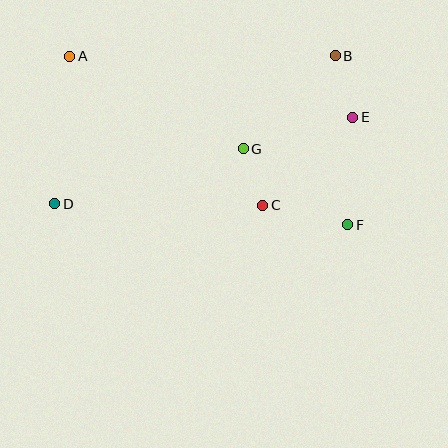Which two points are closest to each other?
Points C and G are closest to each other.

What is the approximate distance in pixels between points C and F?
The distance between C and F is approximately 87 pixels.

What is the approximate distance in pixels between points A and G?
The distance between A and G is approximately 196 pixels.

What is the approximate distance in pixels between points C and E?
The distance between C and E is approximately 126 pixels.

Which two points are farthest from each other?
Points A and F are farthest from each other.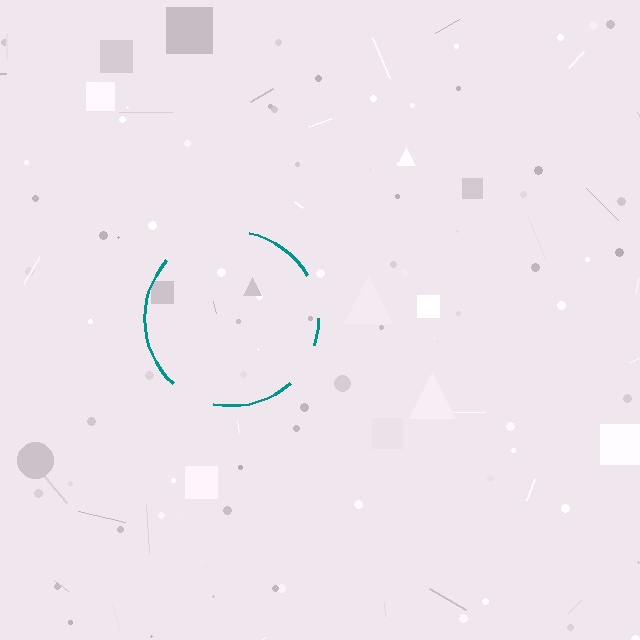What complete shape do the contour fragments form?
The contour fragments form a circle.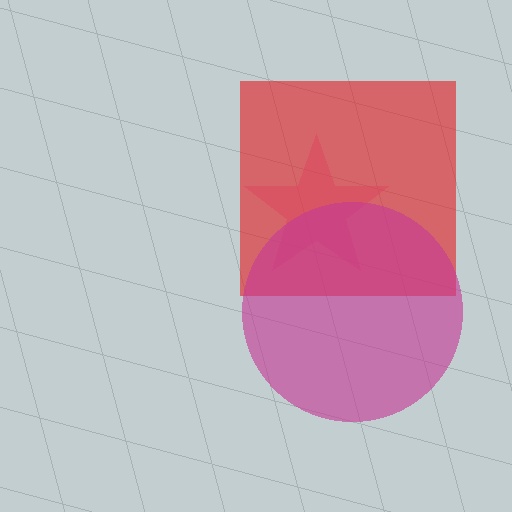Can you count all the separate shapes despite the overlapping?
Yes, there are 3 separate shapes.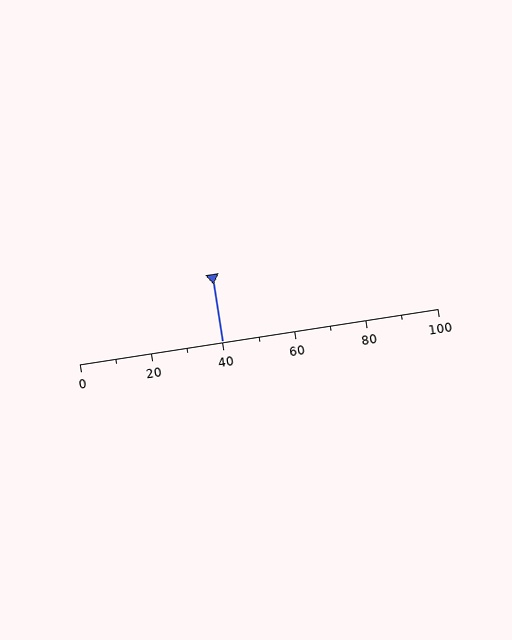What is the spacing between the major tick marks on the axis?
The major ticks are spaced 20 apart.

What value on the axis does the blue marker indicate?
The marker indicates approximately 40.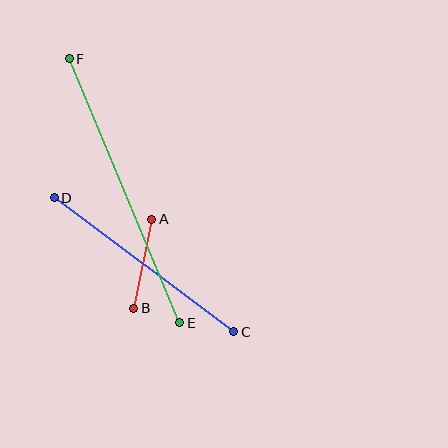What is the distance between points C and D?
The distance is approximately 224 pixels.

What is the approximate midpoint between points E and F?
The midpoint is at approximately (124, 191) pixels.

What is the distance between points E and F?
The distance is approximately 286 pixels.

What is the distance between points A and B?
The distance is approximately 91 pixels.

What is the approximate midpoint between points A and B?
The midpoint is at approximately (143, 264) pixels.